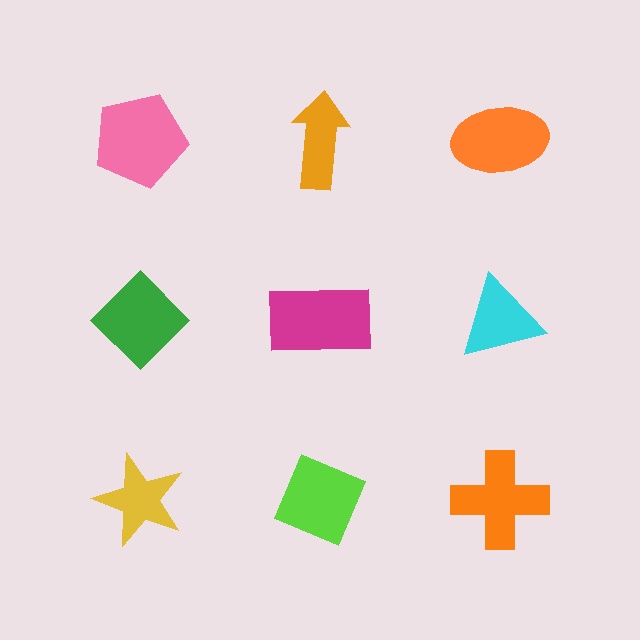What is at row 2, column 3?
A cyan triangle.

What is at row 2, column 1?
A green diamond.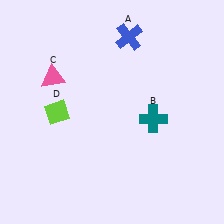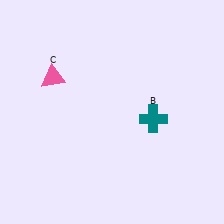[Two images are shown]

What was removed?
The blue cross (A), the lime diamond (D) were removed in Image 2.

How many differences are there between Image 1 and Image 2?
There are 2 differences between the two images.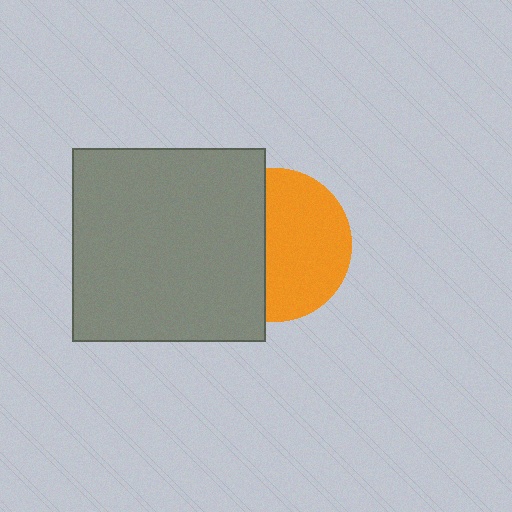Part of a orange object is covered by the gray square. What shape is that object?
It is a circle.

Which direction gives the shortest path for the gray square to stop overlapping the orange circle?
Moving left gives the shortest separation.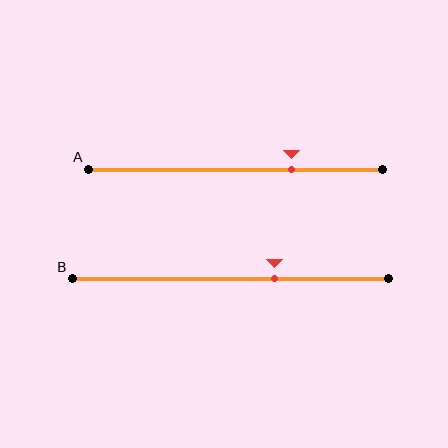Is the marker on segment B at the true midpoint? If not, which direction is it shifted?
No, the marker on segment B is shifted to the right by about 14% of the segment length.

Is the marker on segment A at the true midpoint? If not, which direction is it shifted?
No, the marker on segment A is shifted to the right by about 19% of the segment length.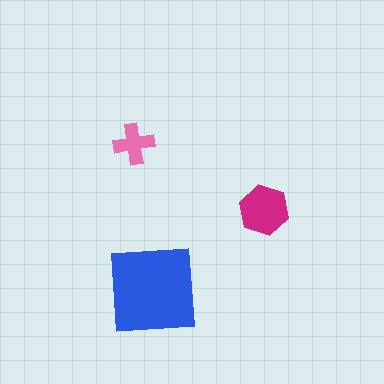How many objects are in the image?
There are 3 objects in the image.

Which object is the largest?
The blue square.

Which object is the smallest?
The pink cross.